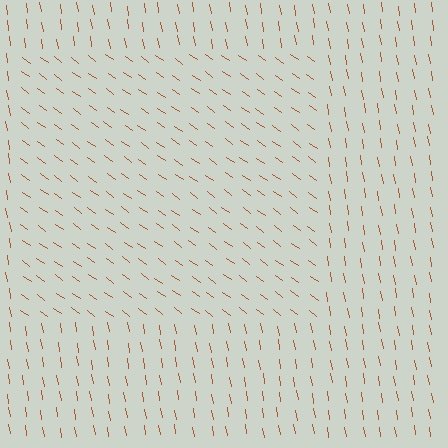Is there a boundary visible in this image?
Yes, there is a texture boundary formed by a change in line orientation.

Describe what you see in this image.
The image is filled with small brown line segments. A rectangle region in the image has lines oriented differently from the surrounding lines, creating a visible texture boundary.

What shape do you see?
I see a rectangle.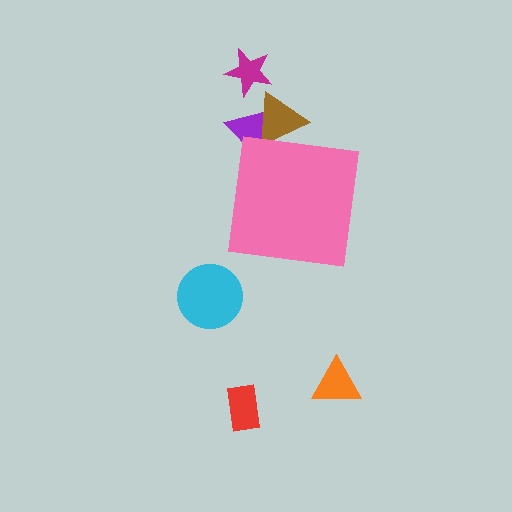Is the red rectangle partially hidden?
No, the red rectangle is fully visible.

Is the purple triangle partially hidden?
Yes, the purple triangle is partially hidden behind the pink square.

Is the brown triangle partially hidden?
Yes, the brown triangle is partially hidden behind the pink square.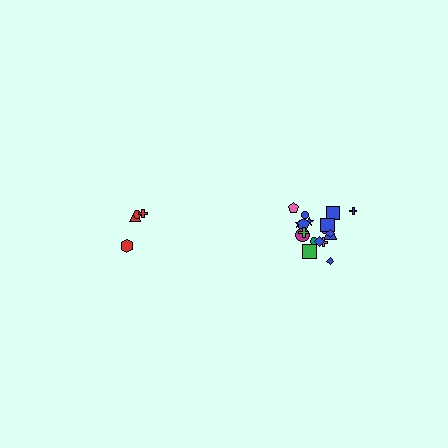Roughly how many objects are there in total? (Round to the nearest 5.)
Roughly 20 objects in total.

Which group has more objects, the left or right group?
The right group.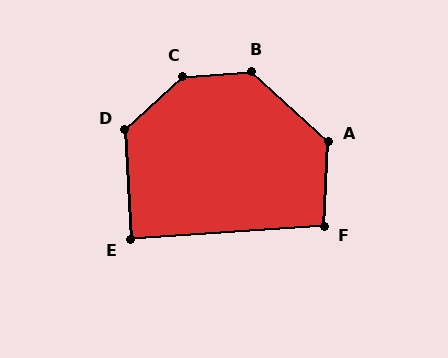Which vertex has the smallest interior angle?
E, at approximately 89 degrees.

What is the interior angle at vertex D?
Approximately 130 degrees (obtuse).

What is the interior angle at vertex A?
Approximately 129 degrees (obtuse).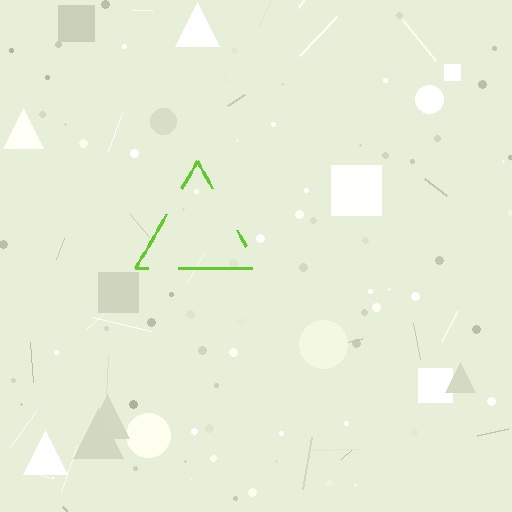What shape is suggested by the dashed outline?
The dashed outline suggests a triangle.